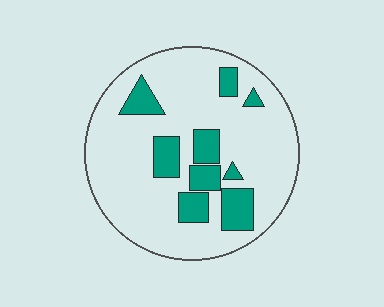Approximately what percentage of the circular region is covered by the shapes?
Approximately 20%.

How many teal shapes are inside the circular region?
9.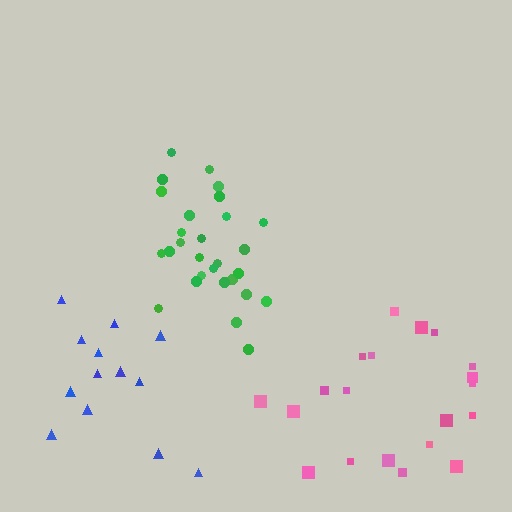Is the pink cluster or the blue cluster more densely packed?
Pink.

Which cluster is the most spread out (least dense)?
Blue.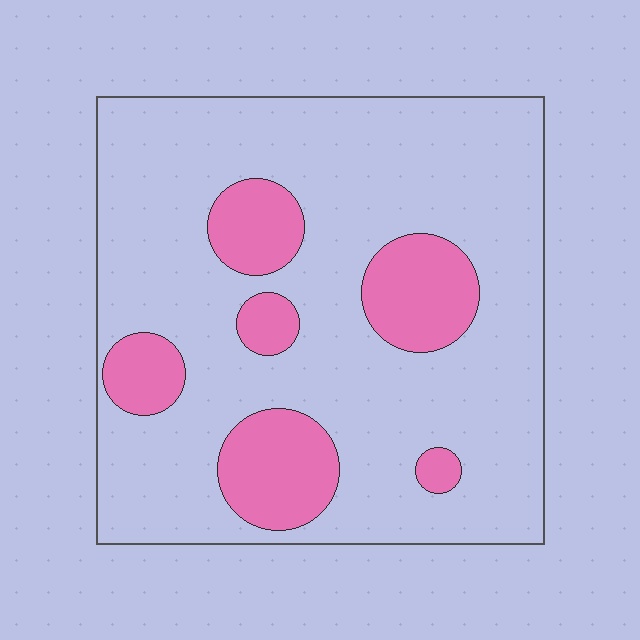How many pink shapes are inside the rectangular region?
6.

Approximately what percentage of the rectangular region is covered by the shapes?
Approximately 20%.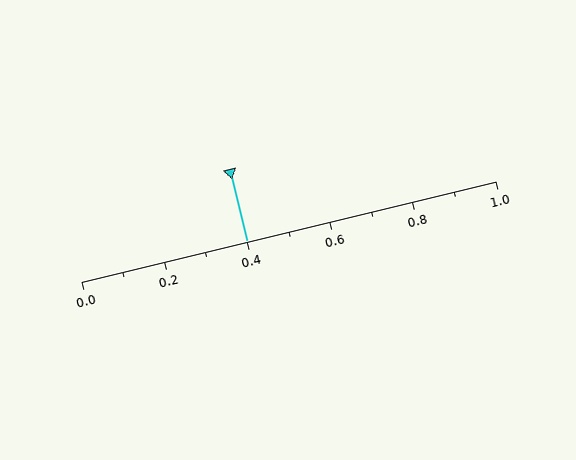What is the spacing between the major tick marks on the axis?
The major ticks are spaced 0.2 apart.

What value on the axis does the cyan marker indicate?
The marker indicates approximately 0.4.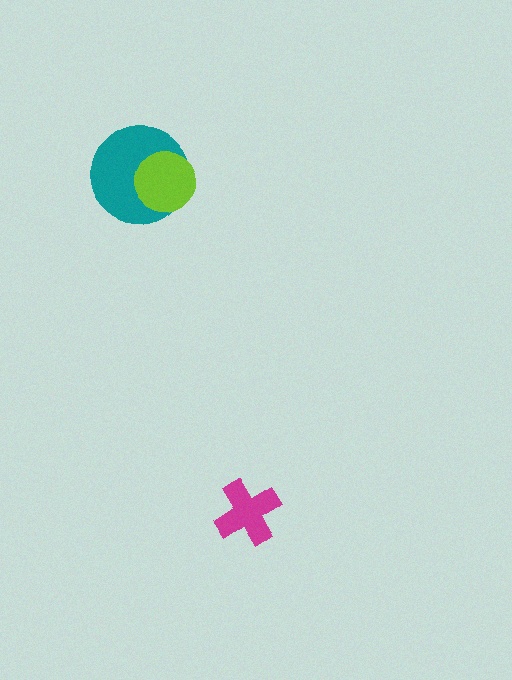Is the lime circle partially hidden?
No, no other shape covers it.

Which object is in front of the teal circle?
The lime circle is in front of the teal circle.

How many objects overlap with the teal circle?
1 object overlaps with the teal circle.